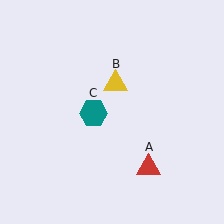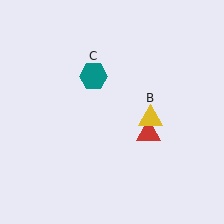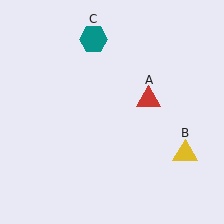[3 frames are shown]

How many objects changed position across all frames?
3 objects changed position: red triangle (object A), yellow triangle (object B), teal hexagon (object C).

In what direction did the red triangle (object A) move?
The red triangle (object A) moved up.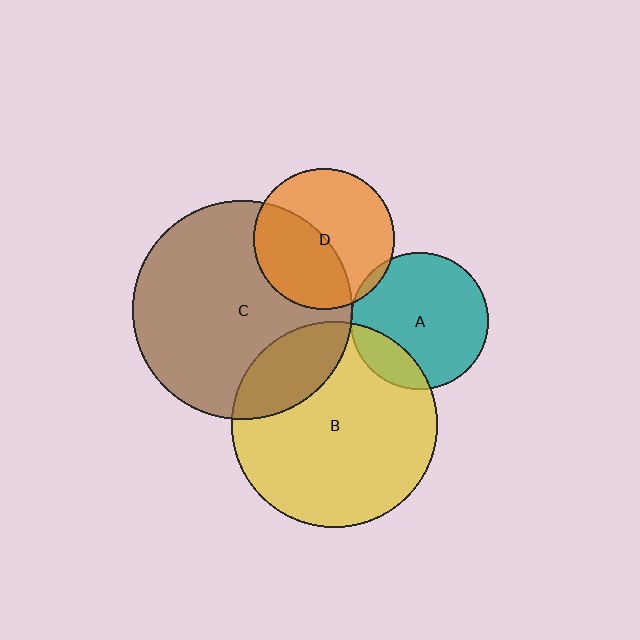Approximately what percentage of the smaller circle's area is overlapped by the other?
Approximately 45%.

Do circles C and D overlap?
Yes.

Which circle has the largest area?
Circle C (brown).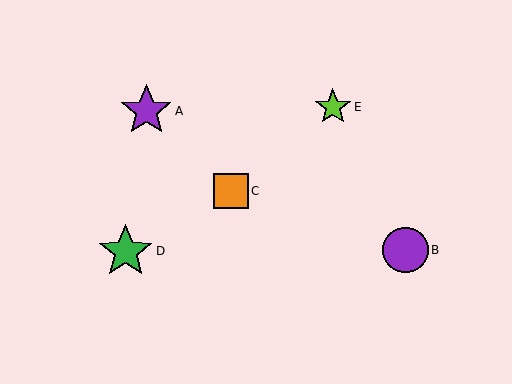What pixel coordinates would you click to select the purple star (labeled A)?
Click at (146, 111) to select the purple star A.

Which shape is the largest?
The green star (labeled D) is the largest.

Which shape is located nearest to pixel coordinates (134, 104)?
The purple star (labeled A) at (146, 111) is nearest to that location.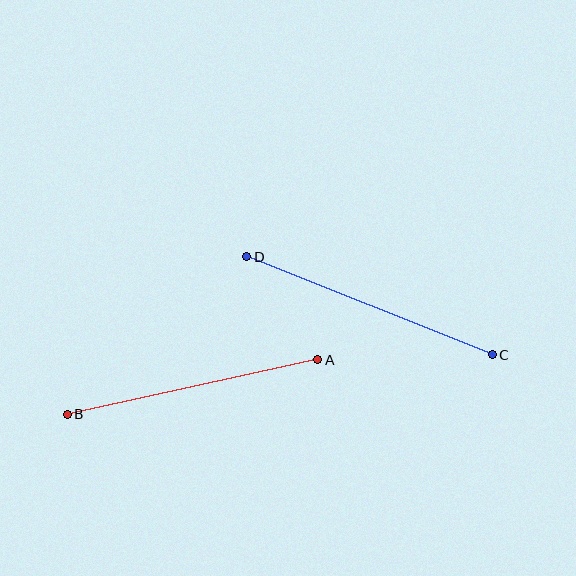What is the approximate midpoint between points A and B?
The midpoint is at approximately (193, 387) pixels.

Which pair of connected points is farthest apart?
Points C and D are farthest apart.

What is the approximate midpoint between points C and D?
The midpoint is at approximately (370, 306) pixels.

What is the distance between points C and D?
The distance is approximately 265 pixels.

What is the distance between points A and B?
The distance is approximately 256 pixels.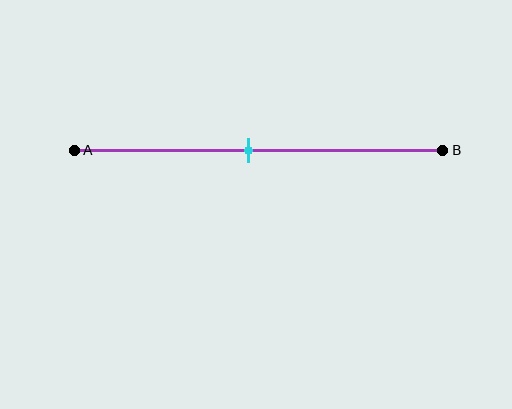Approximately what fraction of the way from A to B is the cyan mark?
The cyan mark is approximately 45% of the way from A to B.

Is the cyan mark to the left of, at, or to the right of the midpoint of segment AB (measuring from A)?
The cyan mark is approximately at the midpoint of segment AB.